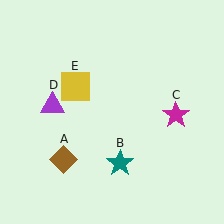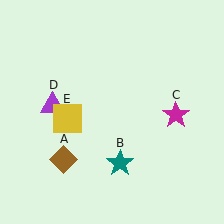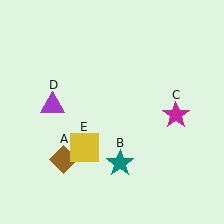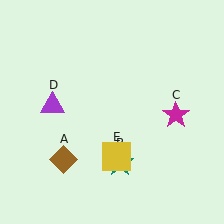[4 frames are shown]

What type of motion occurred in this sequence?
The yellow square (object E) rotated counterclockwise around the center of the scene.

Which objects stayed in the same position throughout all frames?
Brown diamond (object A) and teal star (object B) and magenta star (object C) and purple triangle (object D) remained stationary.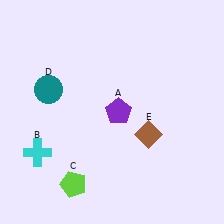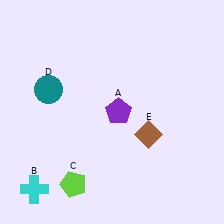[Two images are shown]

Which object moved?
The cyan cross (B) moved down.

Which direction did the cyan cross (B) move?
The cyan cross (B) moved down.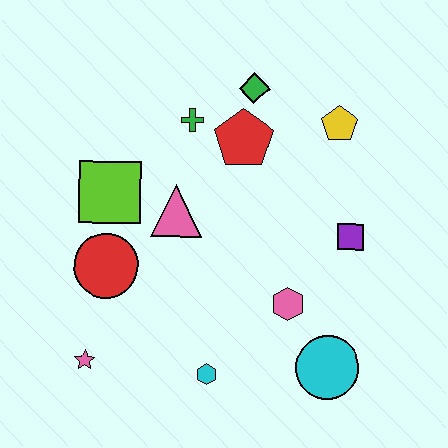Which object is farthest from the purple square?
The pink star is farthest from the purple square.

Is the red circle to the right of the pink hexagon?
No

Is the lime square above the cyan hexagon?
Yes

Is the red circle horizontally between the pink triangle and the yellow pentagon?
No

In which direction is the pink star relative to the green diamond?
The pink star is below the green diamond.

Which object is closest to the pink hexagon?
The cyan circle is closest to the pink hexagon.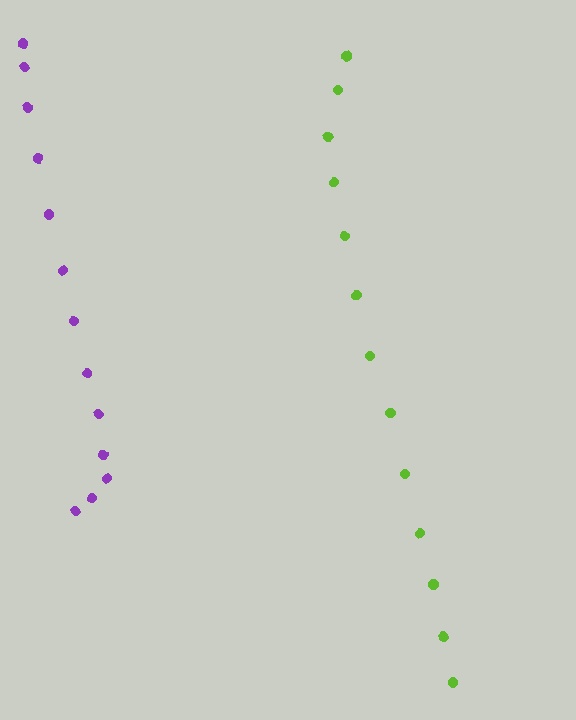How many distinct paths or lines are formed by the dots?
There are 2 distinct paths.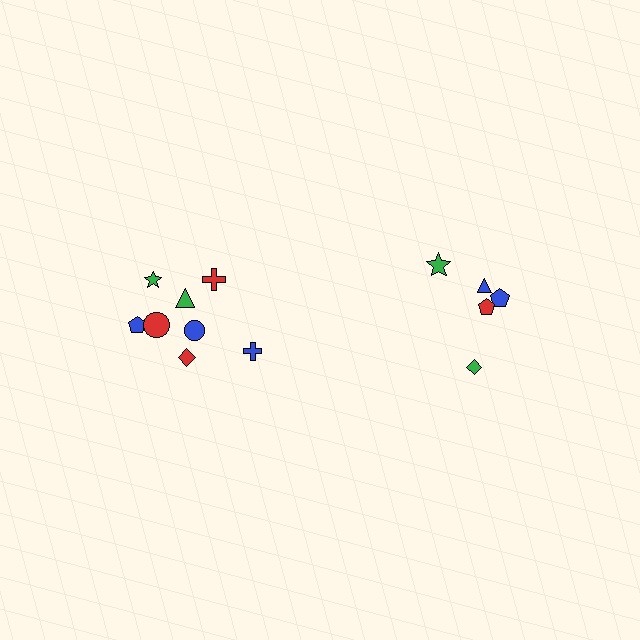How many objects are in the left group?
There are 8 objects.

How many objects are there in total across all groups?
There are 13 objects.